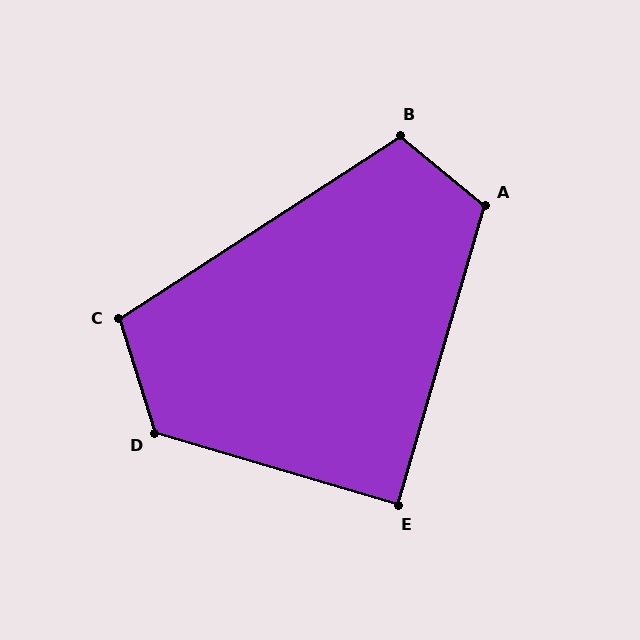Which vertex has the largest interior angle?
D, at approximately 123 degrees.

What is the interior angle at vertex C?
Approximately 106 degrees (obtuse).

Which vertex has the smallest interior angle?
E, at approximately 90 degrees.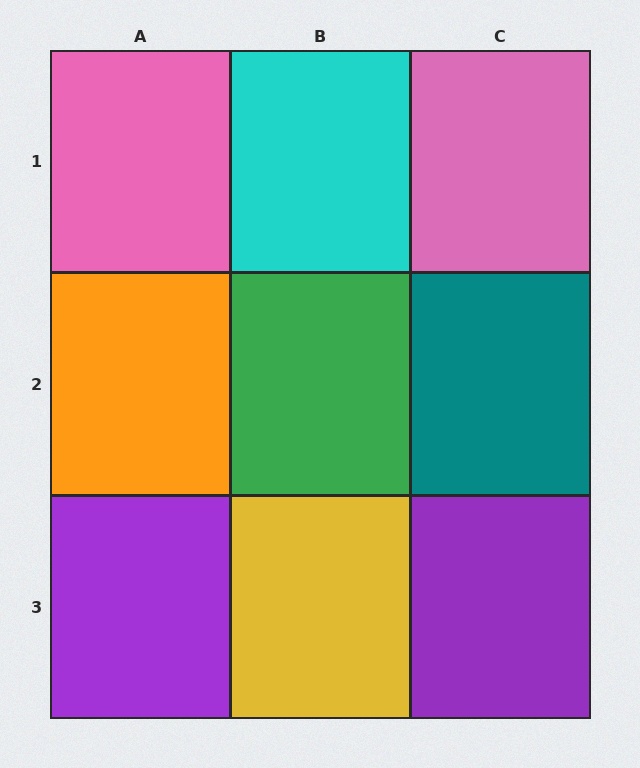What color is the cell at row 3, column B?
Yellow.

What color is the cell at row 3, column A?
Purple.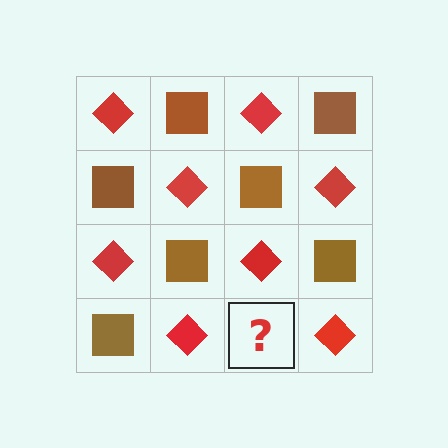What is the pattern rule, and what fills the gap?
The rule is that it alternates red diamond and brown square in a checkerboard pattern. The gap should be filled with a brown square.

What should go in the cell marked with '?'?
The missing cell should contain a brown square.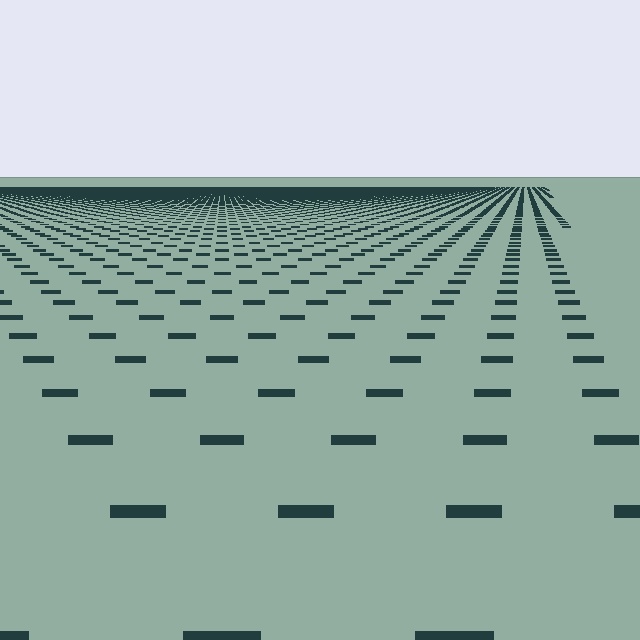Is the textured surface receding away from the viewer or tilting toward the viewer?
The surface is receding away from the viewer. Texture elements get smaller and denser toward the top.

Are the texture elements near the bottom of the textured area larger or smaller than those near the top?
Larger. Near the bottom, elements are closer to the viewer and appear at a bigger on-screen size.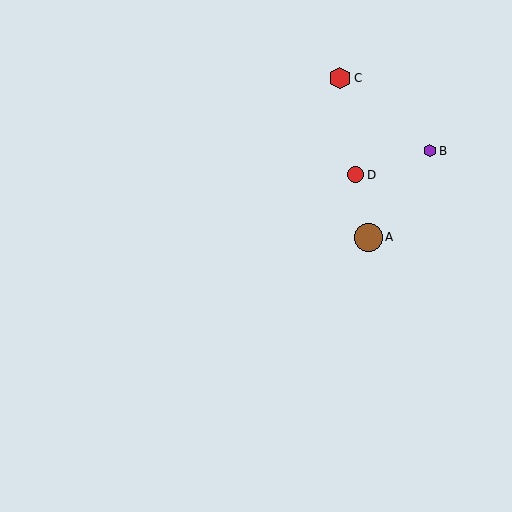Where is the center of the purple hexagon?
The center of the purple hexagon is at (430, 151).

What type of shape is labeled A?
Shape A is a brown circle.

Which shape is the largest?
The brown circle (labeled A) is the largest.